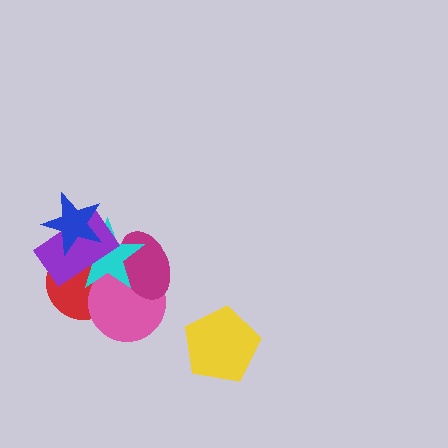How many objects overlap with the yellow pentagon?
0 objects overlap with the yellow pentagon.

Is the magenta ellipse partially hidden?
Yes, it is partially covered by another shape.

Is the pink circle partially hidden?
Yes, it is partially covered by another shape.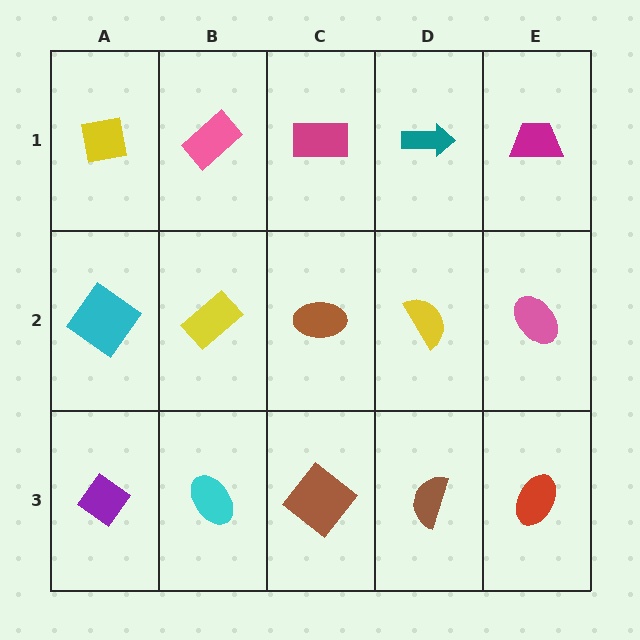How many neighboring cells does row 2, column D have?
4.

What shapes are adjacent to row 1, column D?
A yellow semicircle (row 2, column D), a magenta rectangle (row 1, column C), a magenta trapezoid (row 1, column E).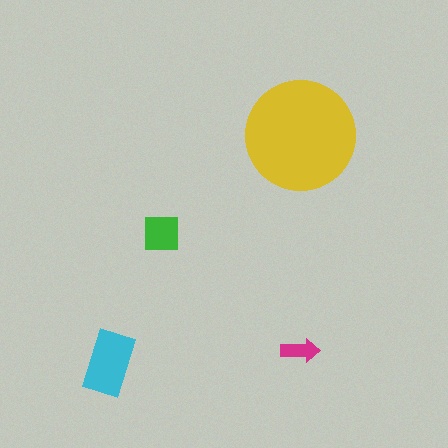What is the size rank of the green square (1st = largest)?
3rd.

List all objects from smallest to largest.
The magenta arrow, the green square, the cyan rectangle, the yellow circle.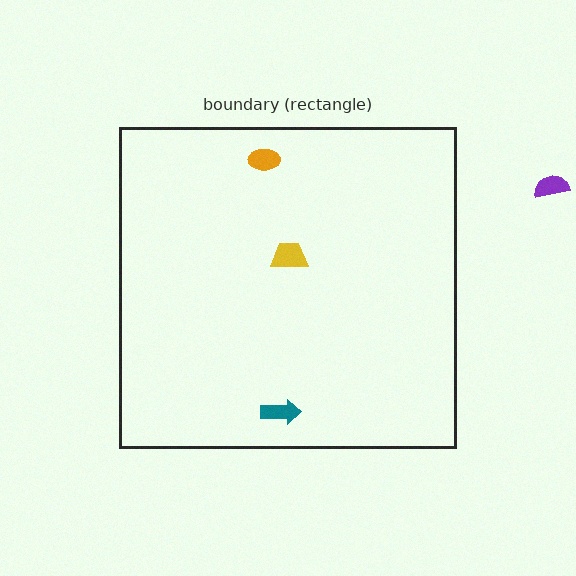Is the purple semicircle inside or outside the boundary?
Outside.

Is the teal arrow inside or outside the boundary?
Inside.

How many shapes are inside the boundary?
3 inside, 1 outside.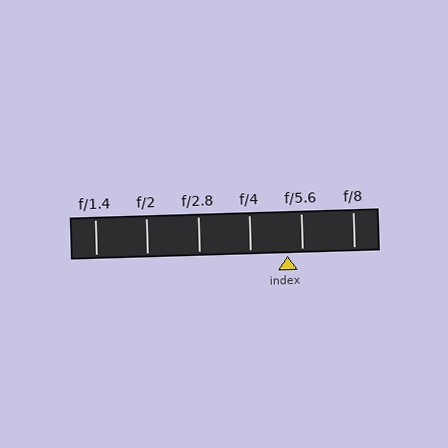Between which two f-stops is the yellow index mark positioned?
The index mark is between f/4 and f/5.6.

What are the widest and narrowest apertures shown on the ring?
The widest aperture shown is f/1.4 and the narrowest is f/8.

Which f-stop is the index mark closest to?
The index mark is closest to f/5.6.